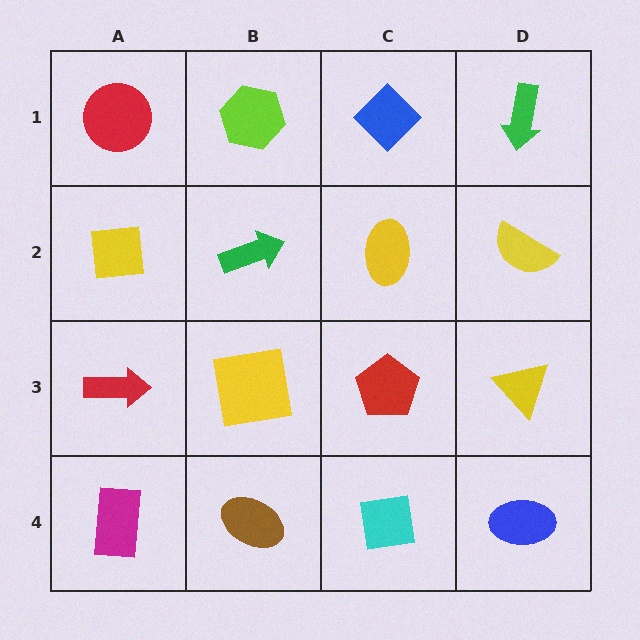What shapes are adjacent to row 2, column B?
A lime hexagon (row 1, column B), a yellow square (row 3, column B), a yellow square (row 2, column A), a yellow ellipse (row 2, column C).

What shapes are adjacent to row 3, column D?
A yellow semicircle (row 2, column D), a blue ellipse (row 4, column D), a red pentagon (row 3, column C).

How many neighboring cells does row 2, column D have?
3.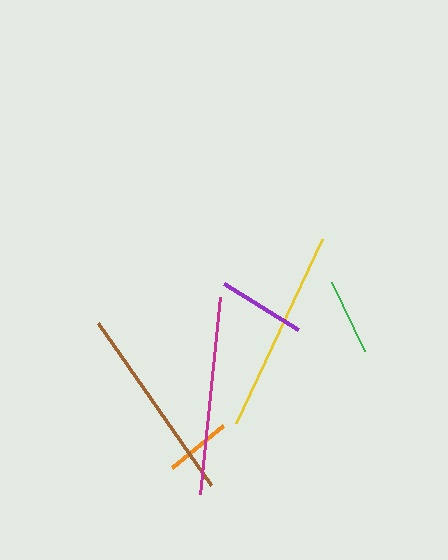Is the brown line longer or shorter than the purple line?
The brown line is longer than the purple line.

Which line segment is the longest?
The yellow line is the longest at approximately 203 pixels.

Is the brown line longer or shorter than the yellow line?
The yellow line is longer than the brown line.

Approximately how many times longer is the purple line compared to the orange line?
The purple line is approximately 1.3 times the length of the orange line.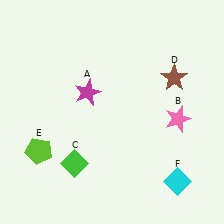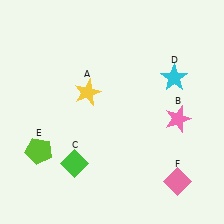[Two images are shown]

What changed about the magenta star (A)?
In Image 1, A is magenta. In Image 2, it changed to yellow.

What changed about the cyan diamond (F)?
In Image 1, F is cyan. In Image 2, it changed to pink.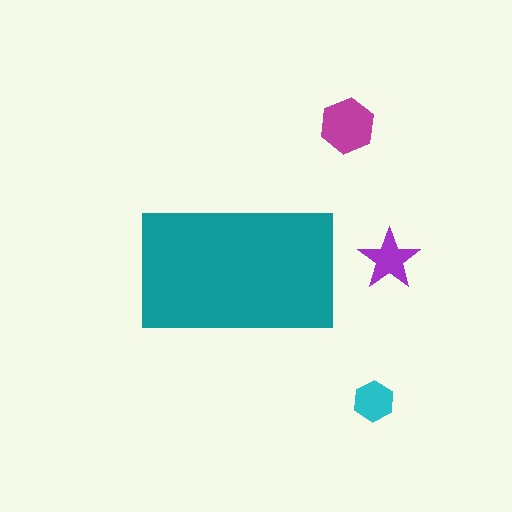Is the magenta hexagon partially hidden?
No, the magenta hexagon is fully visible.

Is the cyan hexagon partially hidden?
No, the cyan hexagon is fully visible.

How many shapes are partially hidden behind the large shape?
0 shapes are partially hidden.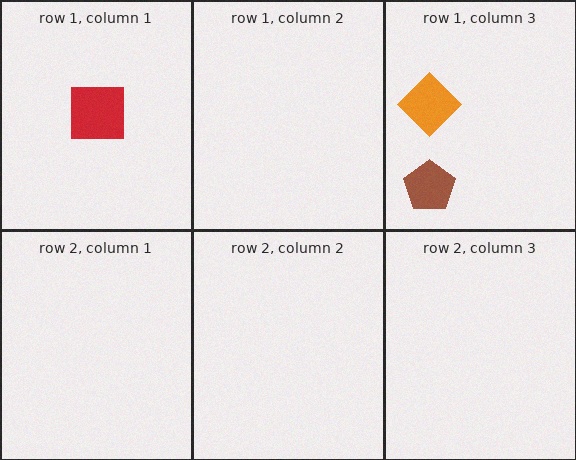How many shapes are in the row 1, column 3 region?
2.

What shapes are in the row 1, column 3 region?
The orange diamond, the brown pentagon.